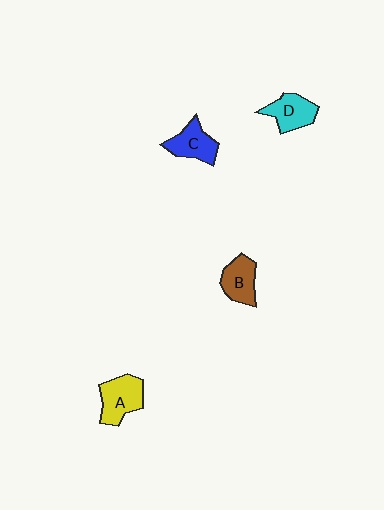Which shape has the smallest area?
Shape B (brown).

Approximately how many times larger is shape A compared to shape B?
Approximately 1.3 times.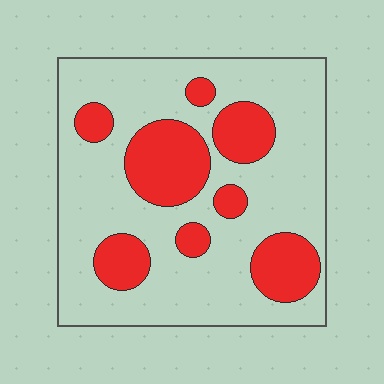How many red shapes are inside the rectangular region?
8.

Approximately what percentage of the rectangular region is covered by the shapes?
Approximately 25%.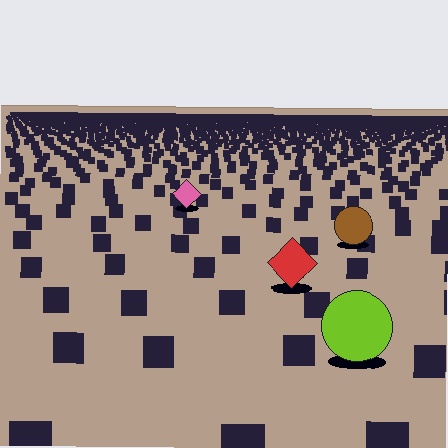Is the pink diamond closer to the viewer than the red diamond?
No. The red diamond is closer — you can tell from the texture gradient: the ground texture is coarser near it.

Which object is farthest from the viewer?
The pink diamond is farthest from the viewer. It appears smaller and the ground texture around it is denser.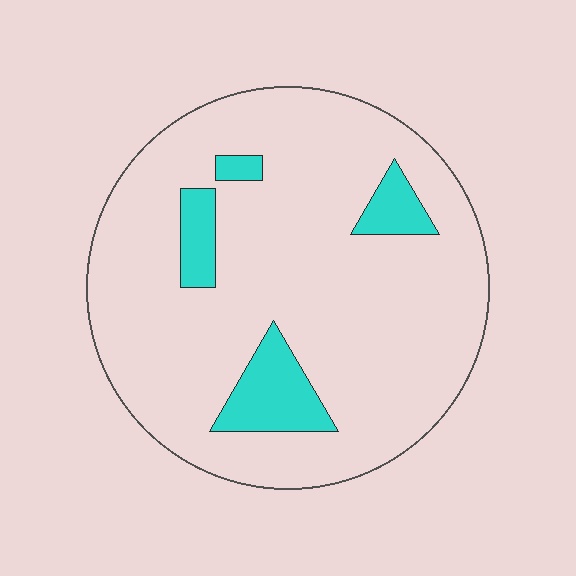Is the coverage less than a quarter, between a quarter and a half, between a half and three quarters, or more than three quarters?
Less than a quarter.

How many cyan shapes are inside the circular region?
4.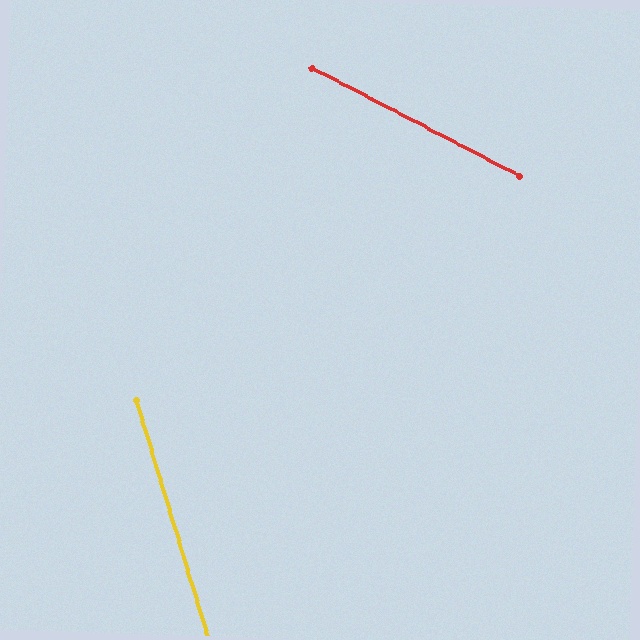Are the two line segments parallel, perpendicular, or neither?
Neither parallel nor perpendicular — they differ by about 46°.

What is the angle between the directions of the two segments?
Approximately 46 degrees.